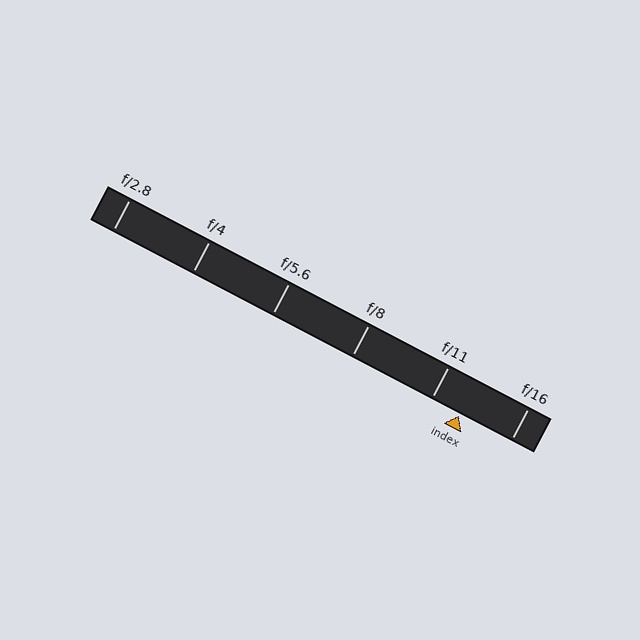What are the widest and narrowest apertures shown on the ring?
The widest aperture shown is f/2.8 and the narrowest is f/16.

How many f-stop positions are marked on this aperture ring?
There are 6 f-stop positions marked.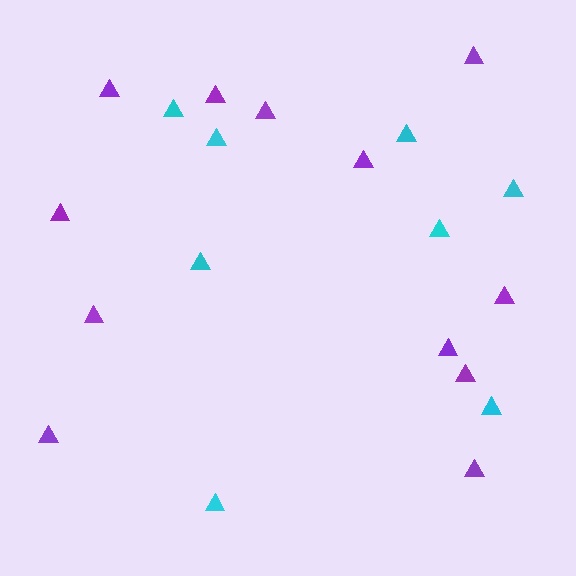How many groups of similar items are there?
There are 2 groups: one group of cyan triangles (8) and one group of purple triangles (12).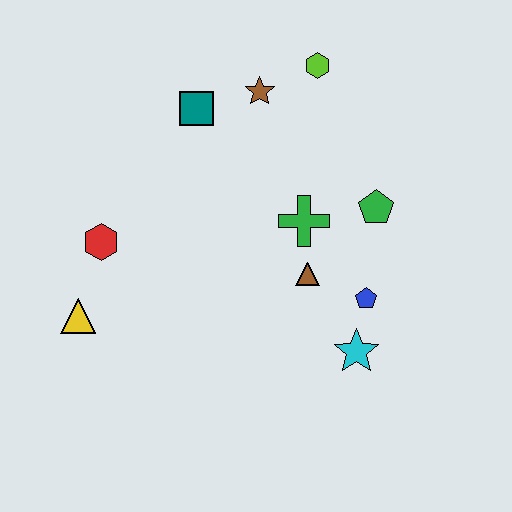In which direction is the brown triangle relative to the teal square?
The brown triangle is below the teal square.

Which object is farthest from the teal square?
The cyan star is farthest from the teal square.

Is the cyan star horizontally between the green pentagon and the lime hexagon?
Yes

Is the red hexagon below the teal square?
Yes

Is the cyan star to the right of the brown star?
Yes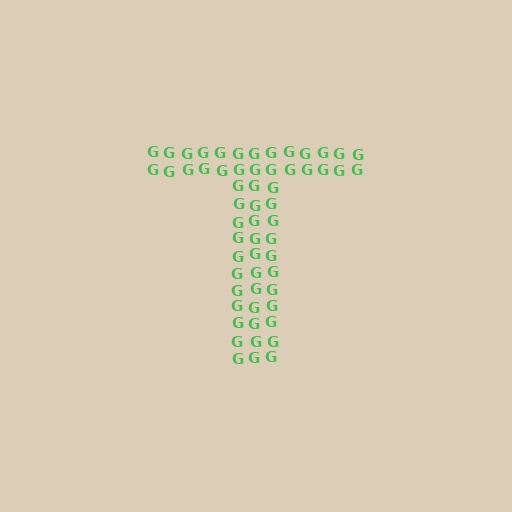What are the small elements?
The small elements are letter G's.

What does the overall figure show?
The overall figure shows the letter T.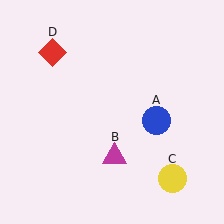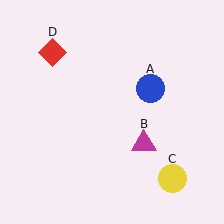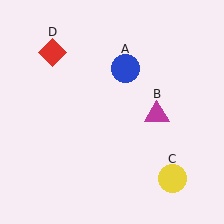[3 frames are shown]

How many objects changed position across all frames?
2 objects changed position: blue circle (object A), magenta triangle (object B).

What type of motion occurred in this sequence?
The blue circle (object A), magenta triangle (object B) rotated counterclockwise around the center of the scene.